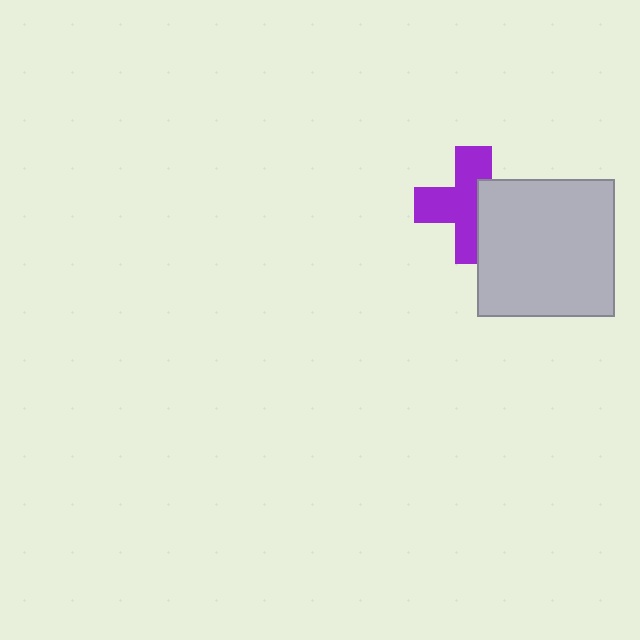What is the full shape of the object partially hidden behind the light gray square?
The partially hidden object is a purple cross.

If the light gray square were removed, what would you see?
You would see the complete purple cross.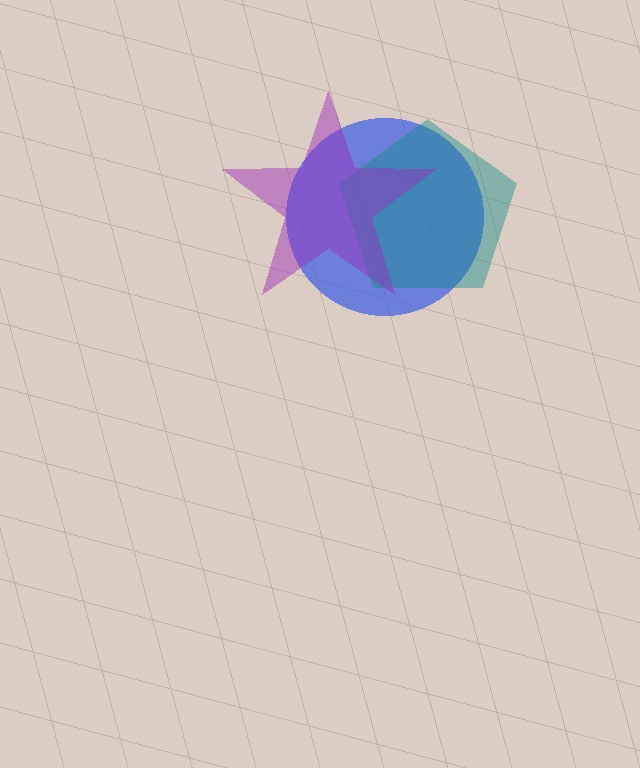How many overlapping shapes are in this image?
There are 3 overlapping shapes in the image.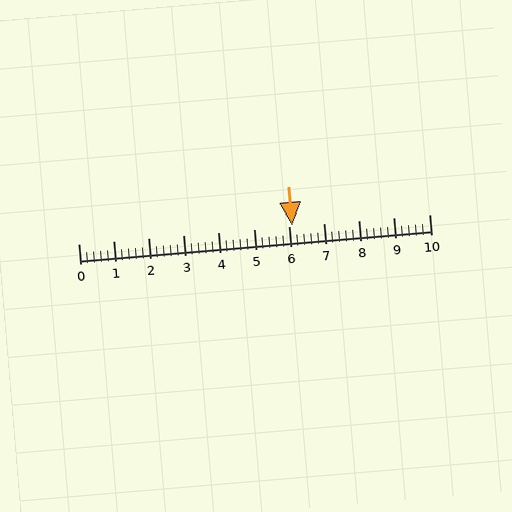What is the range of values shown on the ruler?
The ruler shows values from 0 to 10.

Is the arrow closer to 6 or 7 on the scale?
The arrow is closer to 6.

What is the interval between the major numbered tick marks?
The major tick marks are spaced 1 units apart.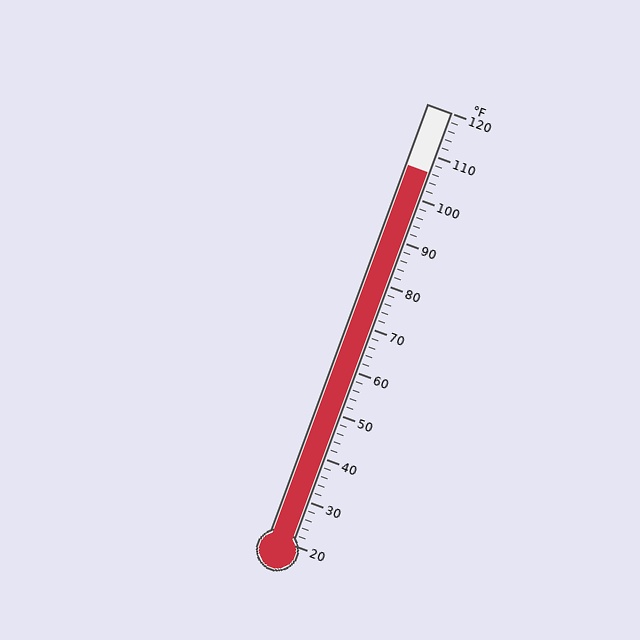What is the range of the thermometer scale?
The thermometer scale ranges from 20°F to 120°F.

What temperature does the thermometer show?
The thermometer shows approximately 106°F.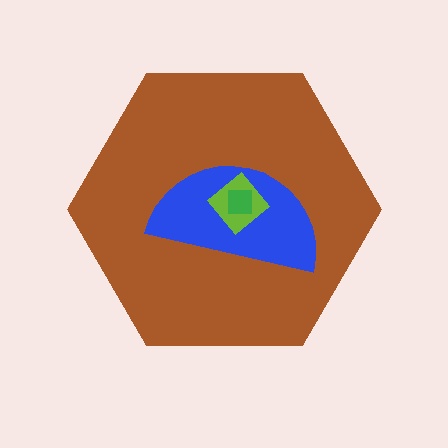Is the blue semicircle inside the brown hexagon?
Yes.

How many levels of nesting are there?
4.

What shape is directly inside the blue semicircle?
The lime diamond.